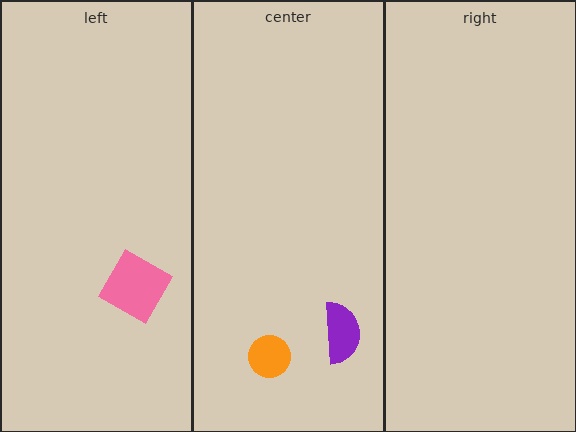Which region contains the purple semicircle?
The center region.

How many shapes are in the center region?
2.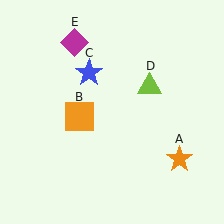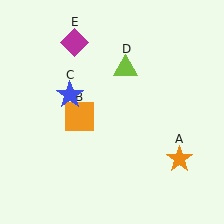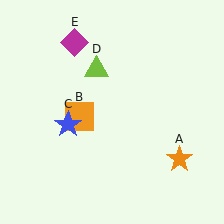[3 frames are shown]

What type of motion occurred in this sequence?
The blue star (object C), lime triangle (object D) rotated counterclockwise around the center of the scene.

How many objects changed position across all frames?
2 objects changed position: blue star (object C), lime triangle (object D).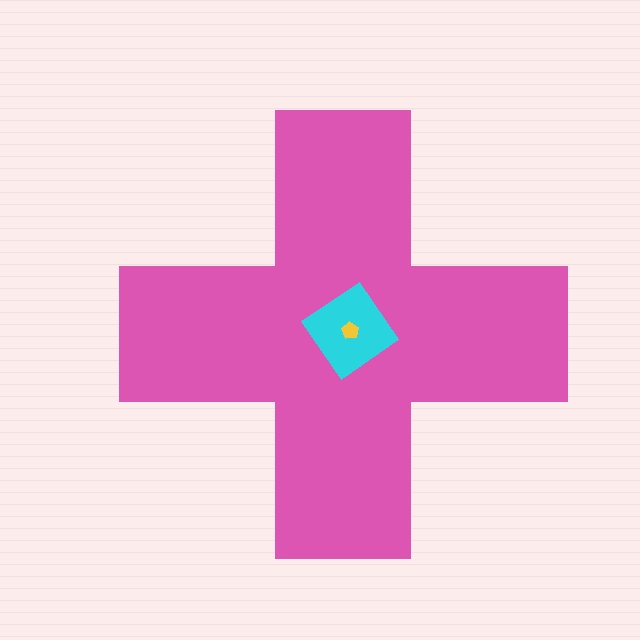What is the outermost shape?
The pink cross.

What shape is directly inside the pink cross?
The cyan diamond.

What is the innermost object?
The yellow pentagon.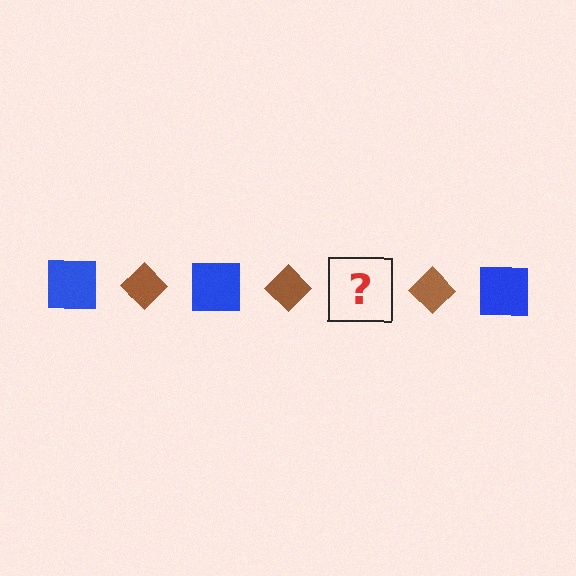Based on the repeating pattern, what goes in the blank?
The blank should be a blue square.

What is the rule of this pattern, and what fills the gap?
The rule is that the pattern alternates between blue square and brown diamond. The gap should be filled with a blue square.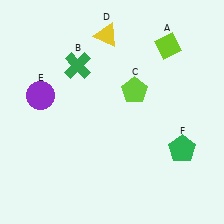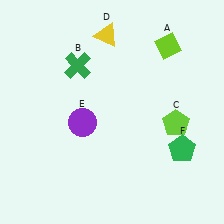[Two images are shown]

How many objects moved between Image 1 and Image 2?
2 objects moved between the two images.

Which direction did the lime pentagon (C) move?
The lime pentagon (C) moved right.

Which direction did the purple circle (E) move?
The purple circle (E) moved right.